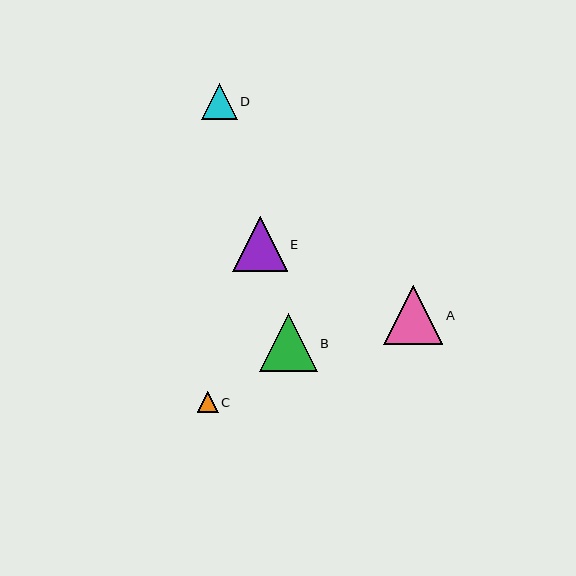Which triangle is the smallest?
Triangle C is the smallest with a size of approximately 21 pixels.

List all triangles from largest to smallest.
From largest to smallest: A, B, E, D, C.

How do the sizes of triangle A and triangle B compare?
Triangle A and triangle B are approximately the same size.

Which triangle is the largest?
Triangle A is the largest with a size of approximately 59 pixels.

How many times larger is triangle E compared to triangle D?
Triangle E is approximately 1.5 times the size of triangle D.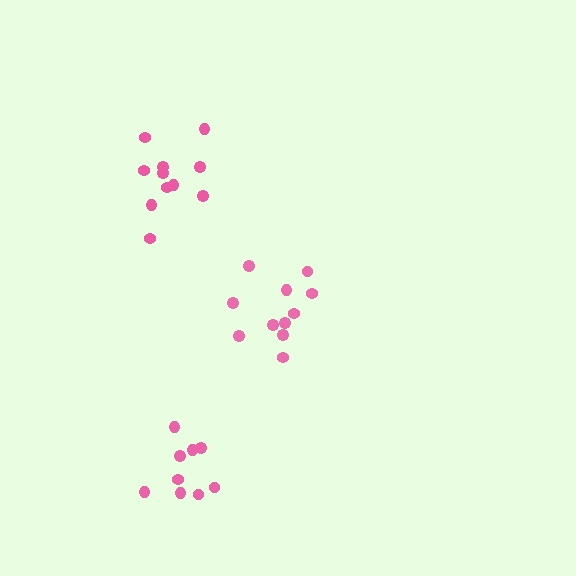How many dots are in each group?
Group 1: 11 dots, Group 2: 11 dots, Group 3: 9 dots (31 total).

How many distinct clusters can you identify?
There are 3 distinct clusters.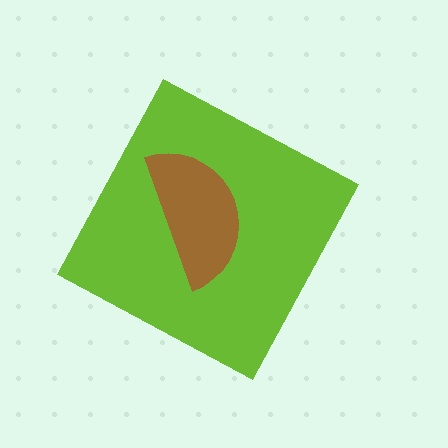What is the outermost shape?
The lime diamond.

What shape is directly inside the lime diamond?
The brown semicircle.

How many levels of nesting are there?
2.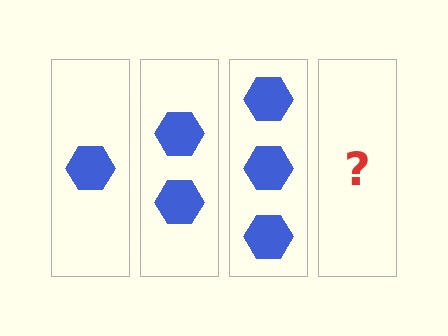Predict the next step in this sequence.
The next step is 4 hexagons.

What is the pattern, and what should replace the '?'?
The pattern is that each step adds one more hexagon. The '?' should be 4 hexagons.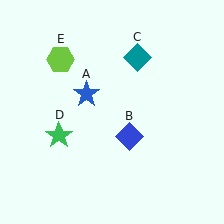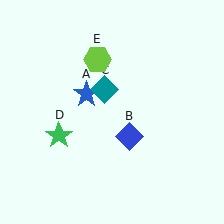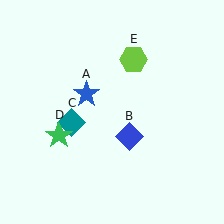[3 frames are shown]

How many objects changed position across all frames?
2 objects changed position: teal diamond (object C), lime hexagon (object E).